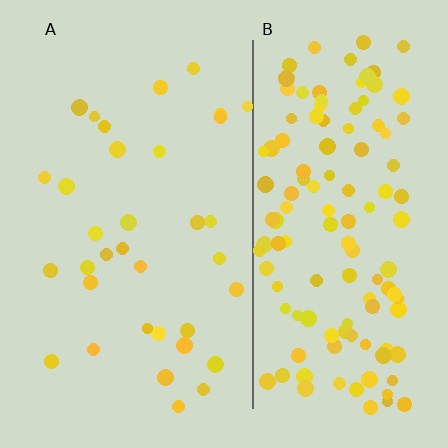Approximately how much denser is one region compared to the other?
Approximately 3.7× — region B over region A.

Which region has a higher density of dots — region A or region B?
B (the right).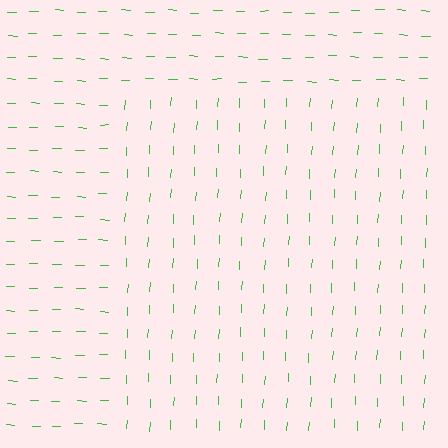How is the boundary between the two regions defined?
The boundary is defined purely by a change in line orientation (approximately 89 degrees difference). All lines are the same color and thickness.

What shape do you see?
I see a rectangle.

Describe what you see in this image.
The image is filled with small green line segments. A rectangle region in the image has lines oriented differently from the surrounding lines, creating a visible texture boundary.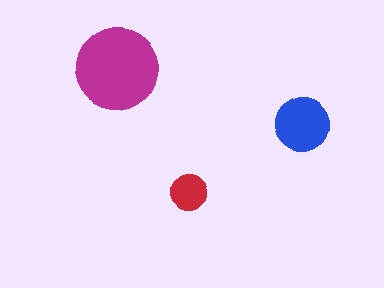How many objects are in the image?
There are 3 objects in the image.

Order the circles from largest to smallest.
the magenta one, the blue one, the red one.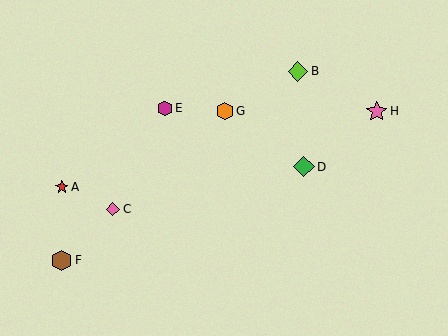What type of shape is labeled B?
Shape B is a lime diamond.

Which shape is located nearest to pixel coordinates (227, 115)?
The orange hexagon (labeled G) at (225, 111) is nearest to that location.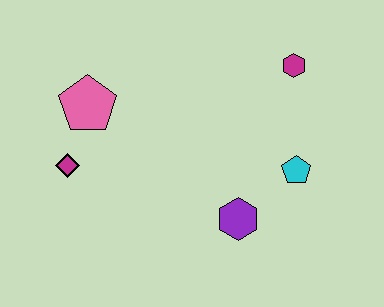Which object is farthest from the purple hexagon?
The pink pentagon is farthest from the purple hexagon.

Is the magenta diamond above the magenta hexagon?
No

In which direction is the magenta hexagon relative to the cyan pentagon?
The magenta hexagon is above the cyan pentagon.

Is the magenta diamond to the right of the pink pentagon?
No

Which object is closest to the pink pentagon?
The magenta diamond is closest to the pink pentagon.